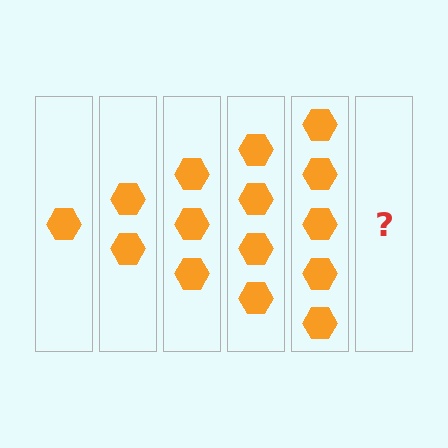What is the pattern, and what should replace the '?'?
The pattern is that each step adds one more hexagon. The '?' should be 6 hexagons.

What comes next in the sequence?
The next element should be 6 hexagons.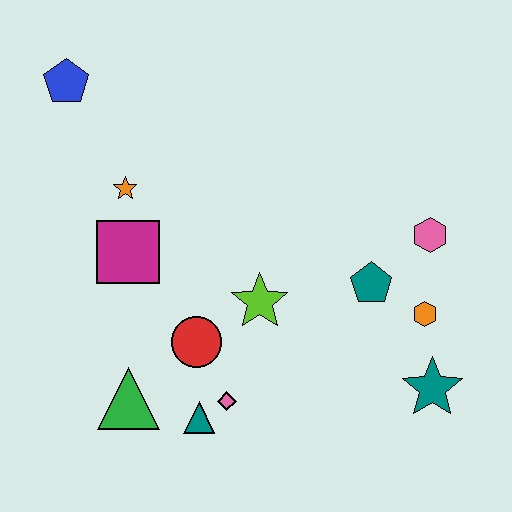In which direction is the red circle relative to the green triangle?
The red circle is to the right of the green triangle.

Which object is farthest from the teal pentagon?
The blue pentagon is farthest from the teal pentagon.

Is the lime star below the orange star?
Yes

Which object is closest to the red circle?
The pink diamond is closest to the red circle.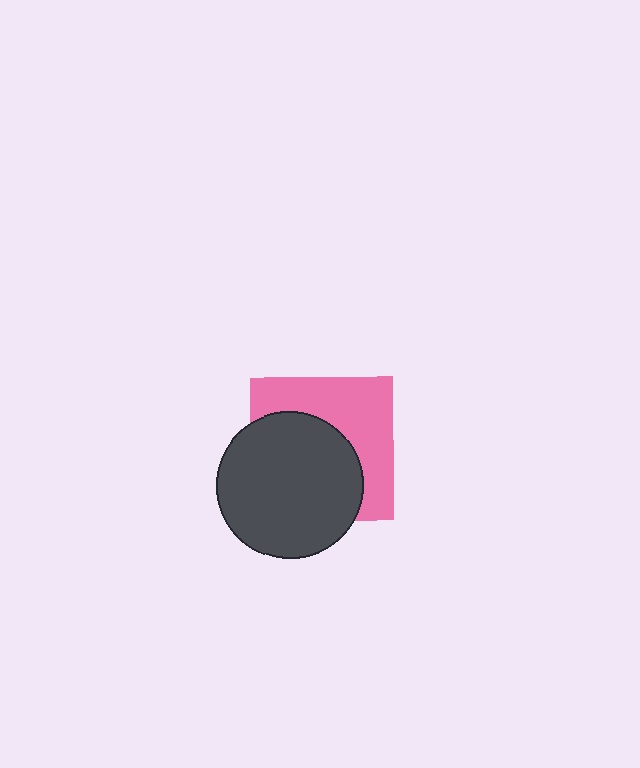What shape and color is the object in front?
The object in front is a dark gray circle.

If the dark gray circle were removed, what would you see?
You would see the complete pink square.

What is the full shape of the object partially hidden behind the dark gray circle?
The partially hidden object is a pink square.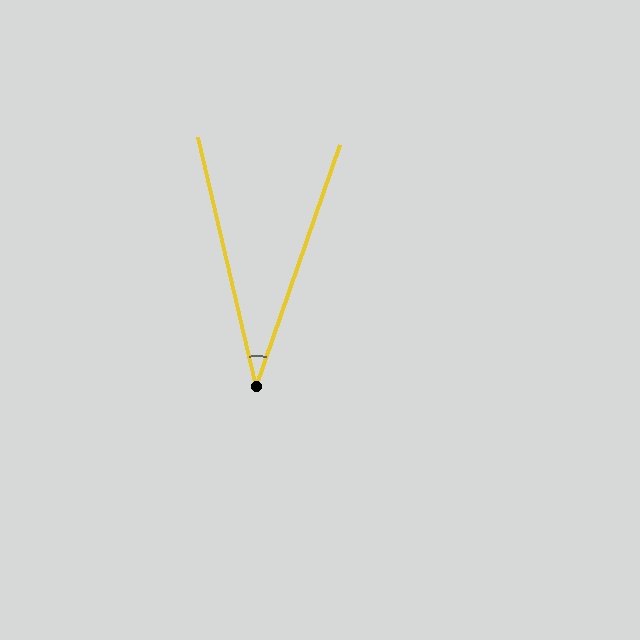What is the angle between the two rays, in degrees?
Approximately 32 degrees.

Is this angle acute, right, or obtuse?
It is acute.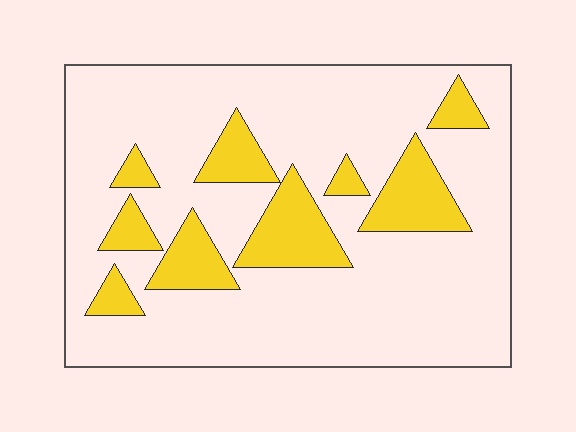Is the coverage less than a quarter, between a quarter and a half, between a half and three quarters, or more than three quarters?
Less than a quarter.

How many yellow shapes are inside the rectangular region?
9.